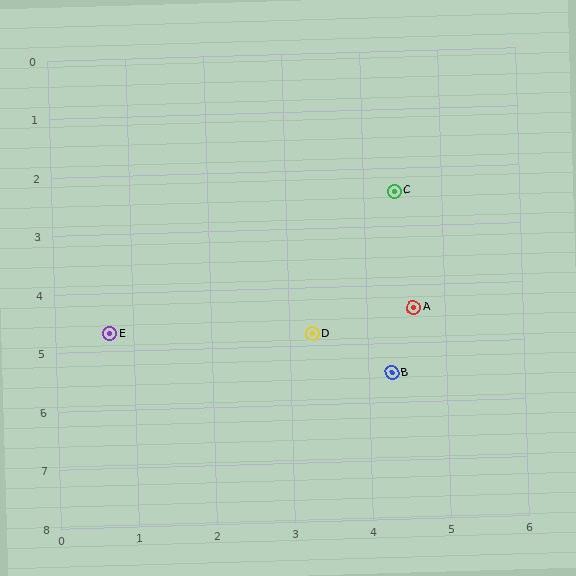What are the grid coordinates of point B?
Point B is at approximately (4.3, 5.5).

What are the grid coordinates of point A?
Point A is at approximately (4.6, 4.4).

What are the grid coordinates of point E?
Point E is at approximately (0.7, 4.7).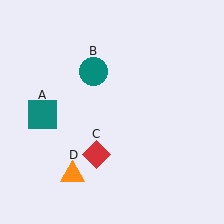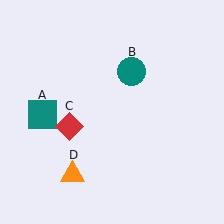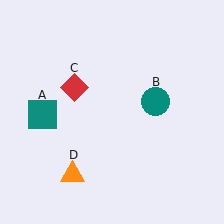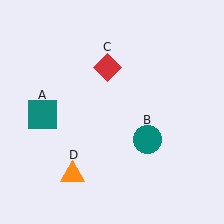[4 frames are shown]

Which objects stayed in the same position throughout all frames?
Teal square (object A) and orange triangle (object D) remained stationary.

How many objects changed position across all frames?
2 objects changed position: teal circle (object B), red diamond (object C).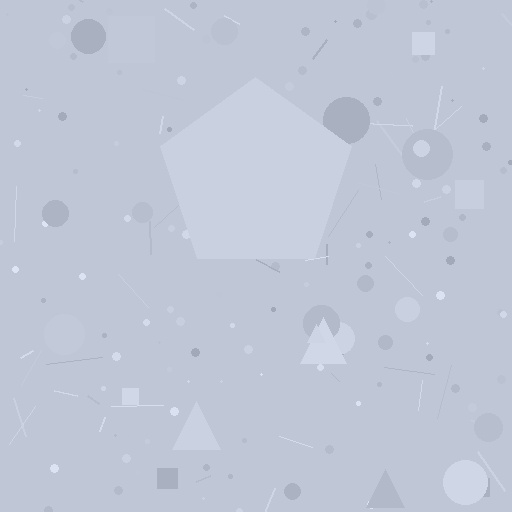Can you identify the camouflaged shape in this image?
The camouflaged shape is a pentagon.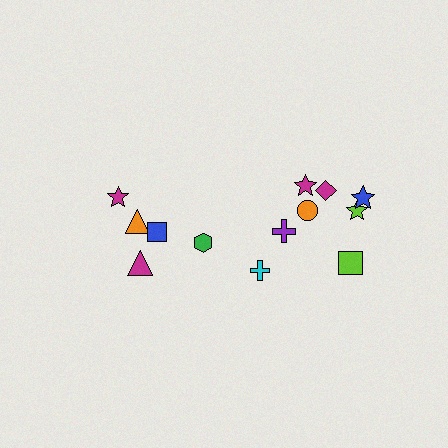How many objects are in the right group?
There are 8 objects.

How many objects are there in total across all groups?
There are 13 objects.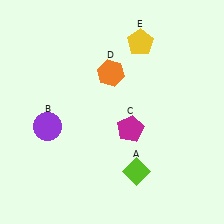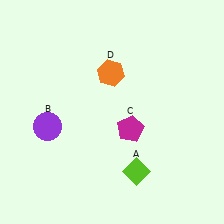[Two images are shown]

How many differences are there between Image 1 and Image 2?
There is 1 difference between the two images.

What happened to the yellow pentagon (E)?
The yellow pentagon (E) was removed in Image 2. It was in the top-right area of Image 1.